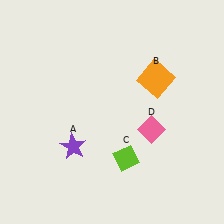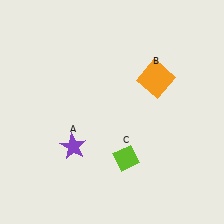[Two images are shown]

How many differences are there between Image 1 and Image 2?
There is 1 difference between the two images.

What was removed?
The pink diamond (D) was removed in Image 2.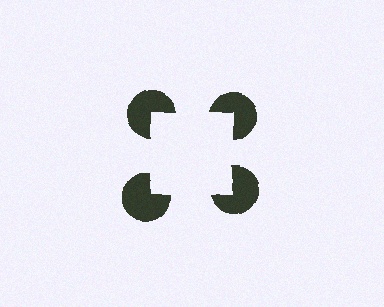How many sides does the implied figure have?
4 sides.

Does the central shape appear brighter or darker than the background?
It typically appears slightly brighter than the background, even though no actual brightness change is drawn.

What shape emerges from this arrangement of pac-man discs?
An illusory square — its edges are inferred from the aligned wedge cuts in the pac-man discs, not physically drawn.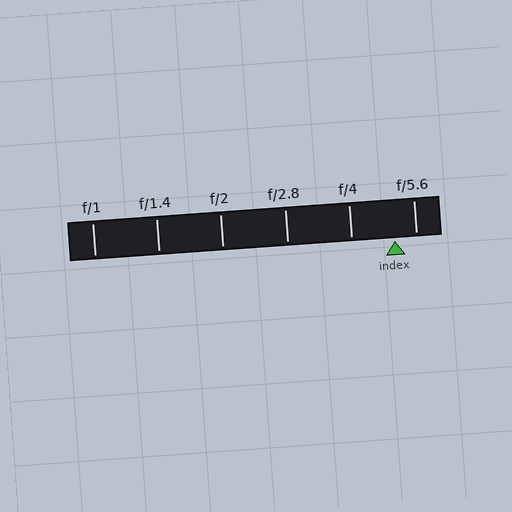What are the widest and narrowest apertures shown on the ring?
The widest aperture shown is f/1 and the narrowest is f/5.6.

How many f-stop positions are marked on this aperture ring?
There are 6 f-stop positions marked.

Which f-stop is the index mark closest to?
The index mark is closest to f/5.6.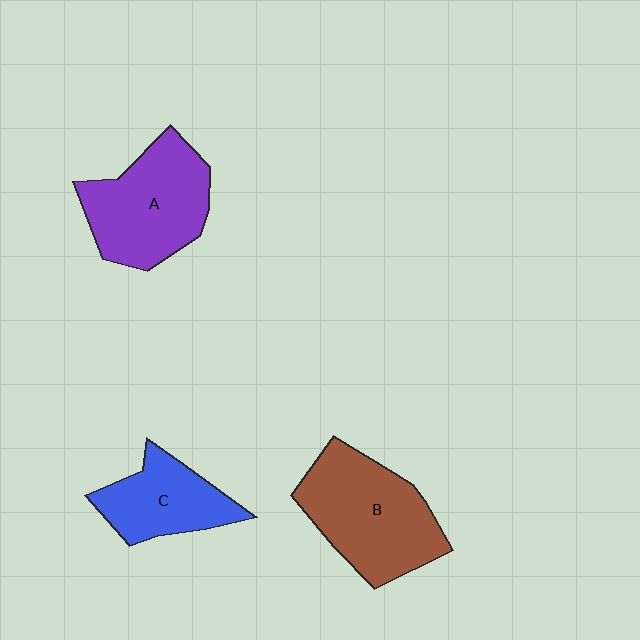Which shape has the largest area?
Shape B (brown).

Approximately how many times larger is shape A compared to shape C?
Approximately 1.4 times.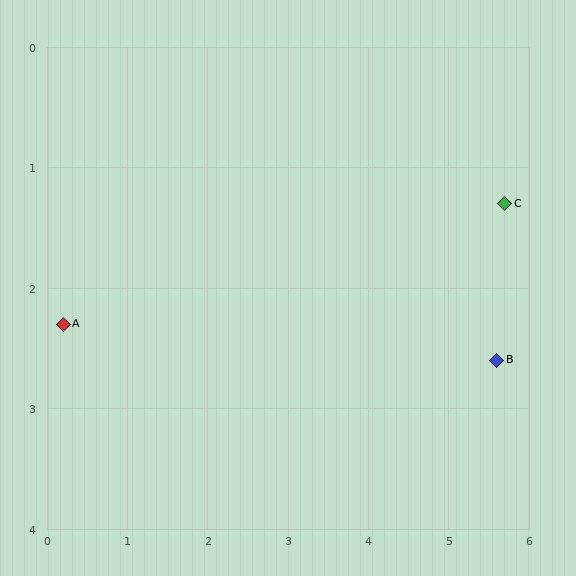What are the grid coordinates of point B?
Point B is at approximately (5.6, 2.6).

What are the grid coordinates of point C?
Point C is at approximately (5.7, 1.3).